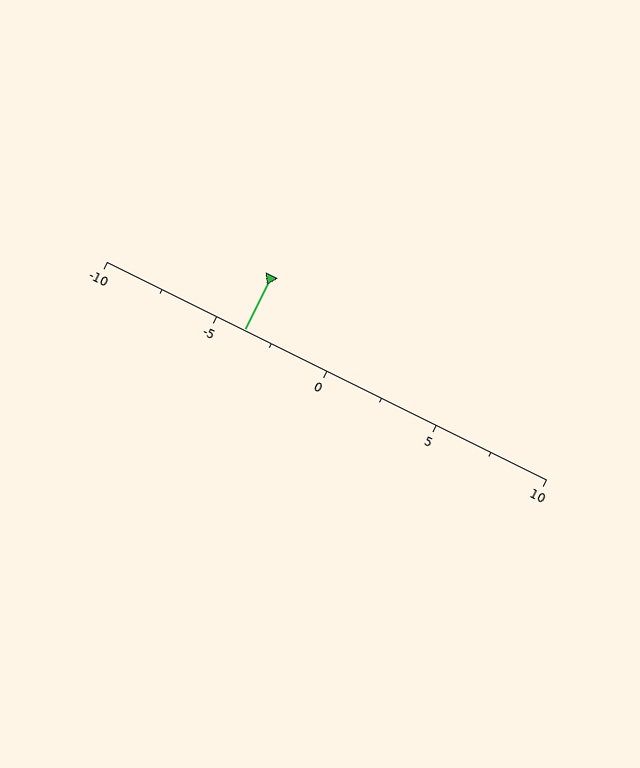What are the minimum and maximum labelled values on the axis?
The axis runs from -10 to 10.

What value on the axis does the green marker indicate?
The marker indicates approximately -3.8.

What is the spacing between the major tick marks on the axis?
The major ticks are spaced 5 apart.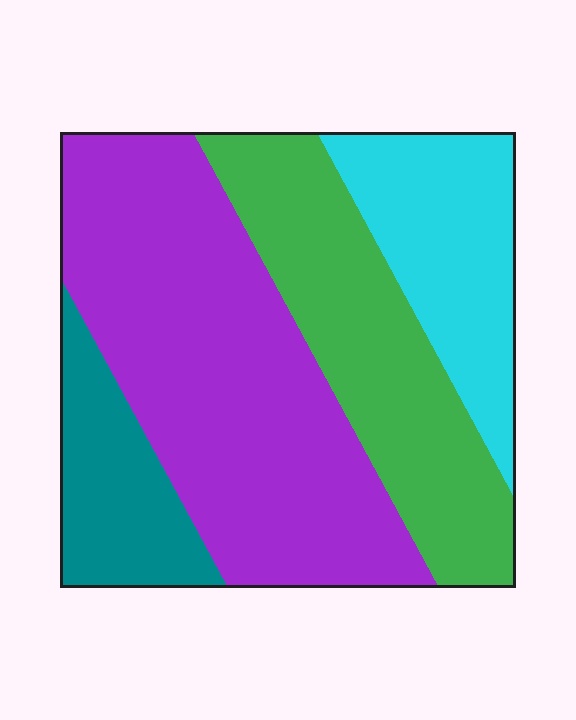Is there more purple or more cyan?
Purple.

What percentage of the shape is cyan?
Cyan takes up less than a quarter of the shape.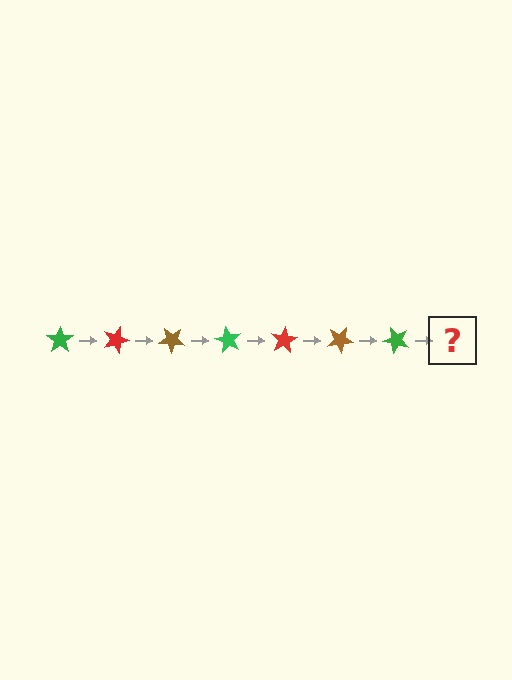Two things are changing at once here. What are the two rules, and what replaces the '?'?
The two rules are that it rotates 20 degrees each step and the color cycles through green, red, and brown. The '?' should be a red star, rotated 140 degrees from the start.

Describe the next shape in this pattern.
It should be a red star, rotated 140 degrees from the start.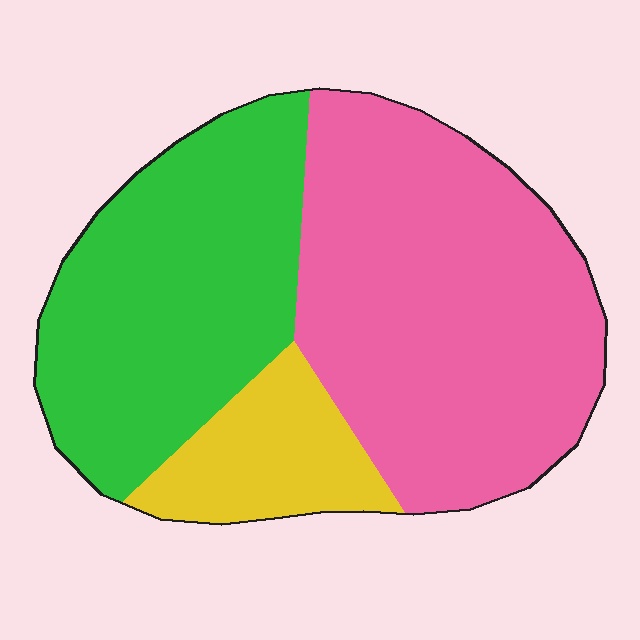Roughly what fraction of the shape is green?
Green takes up between a third and a half of the shape.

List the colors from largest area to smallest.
From largest to smallest: pink, green, yellow.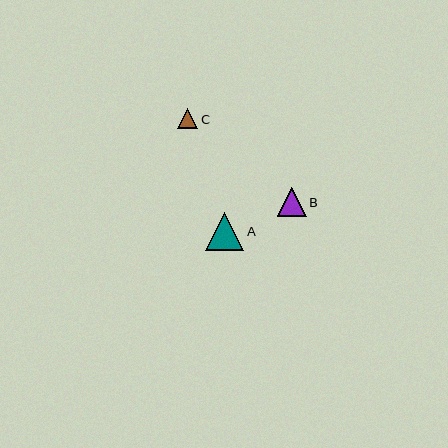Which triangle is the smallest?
Triangle C is the smallest with a size of approximately 20 pixels.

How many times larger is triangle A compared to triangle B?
Triangle A is approximately 1.3 times the size of triangle B.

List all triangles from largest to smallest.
From largest to smallest: A, B, C.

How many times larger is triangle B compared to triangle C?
Triangle B is approximately 1.4 times the size of triangle C.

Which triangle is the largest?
Triangle A is the largest with a size of approximately 38 pixels.